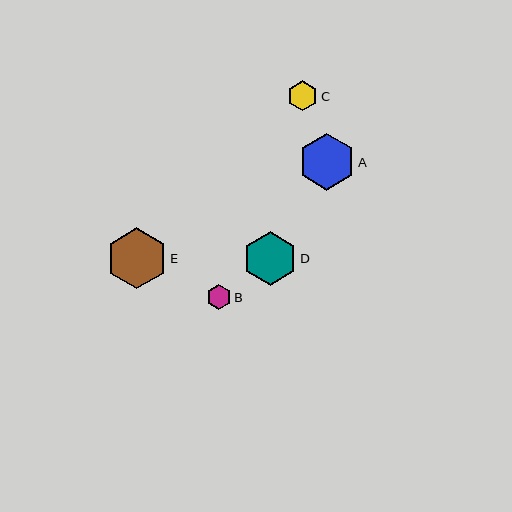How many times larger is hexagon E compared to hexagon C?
Hexagon E is approximately 2.0 times the size of hexagon C.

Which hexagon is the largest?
Hexagon E is the largest with a size of approximately 61 pixels.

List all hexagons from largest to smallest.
From largest to smallest: E, A, D, C, B.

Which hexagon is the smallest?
Hexagon B is the smallest with a size of approximately 25 pixels.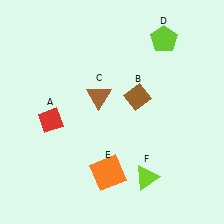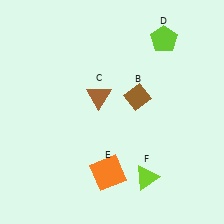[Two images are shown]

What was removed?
The red diamond (A) was removed in Image 2.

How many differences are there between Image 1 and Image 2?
There is 1 difference between the two images.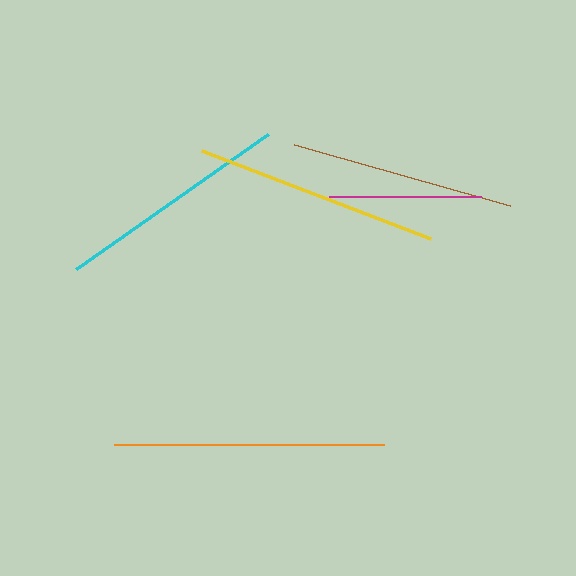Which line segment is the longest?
The orange line is the longest at approximately 270 pixels.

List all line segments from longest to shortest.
From longest to shortest: orange, yellow, cyan, brown, magenta.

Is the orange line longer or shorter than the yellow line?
The orange line is longer than the yellow line.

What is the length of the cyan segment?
The cyan segment is approximately 235 pixels long.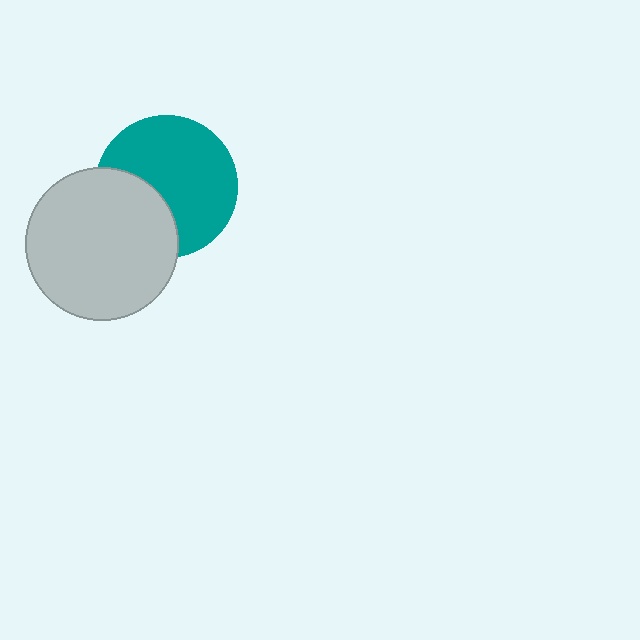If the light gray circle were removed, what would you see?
You would see the complete teal circle.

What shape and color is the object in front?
The object in front is a light gray circle.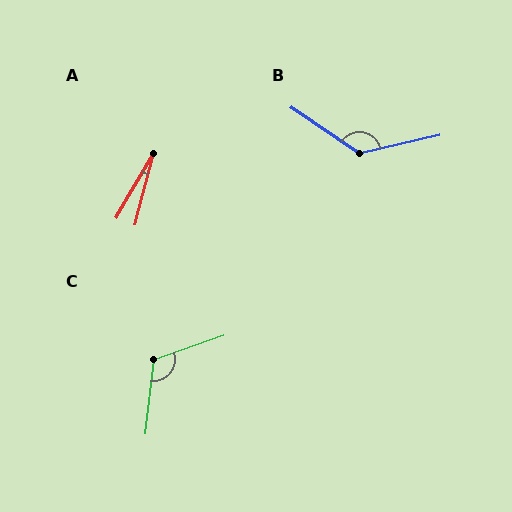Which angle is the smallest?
A, at approximately 16 degrees.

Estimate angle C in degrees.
Approximately 115 degrees.